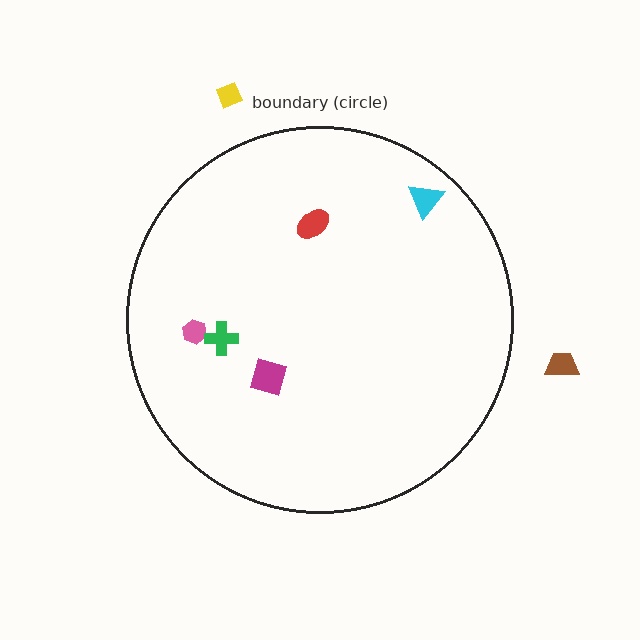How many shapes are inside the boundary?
5 inside, 2 outside.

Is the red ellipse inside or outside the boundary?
Inside.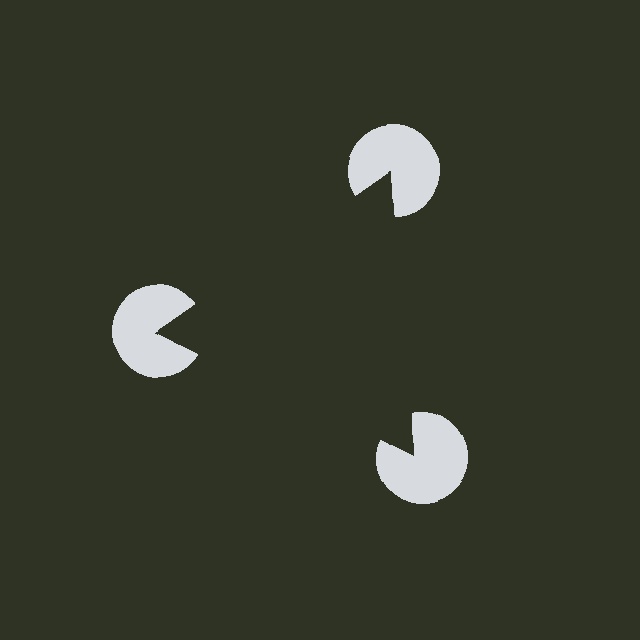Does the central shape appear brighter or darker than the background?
It typically appears slightly darker than the background, even though no actual brightness change is drawn.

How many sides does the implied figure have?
3 sides.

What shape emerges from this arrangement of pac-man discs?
An illusory triangle — its edges are inferred from the aligned wedge cuts in the pac-man discs, not physically drawn.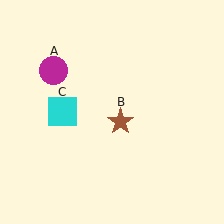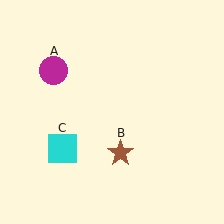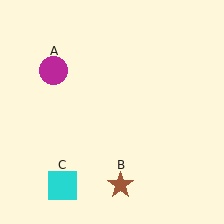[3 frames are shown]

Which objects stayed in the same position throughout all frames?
Magenta circle (object A) remained stationary.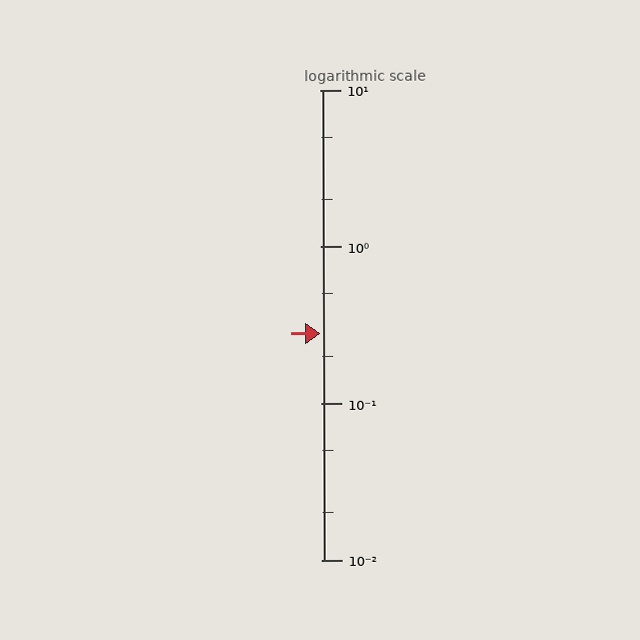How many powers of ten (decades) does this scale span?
The scale spans 3 decades, from 0.01 to 10.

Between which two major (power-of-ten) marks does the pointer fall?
The pointer is between 0.1 and 1.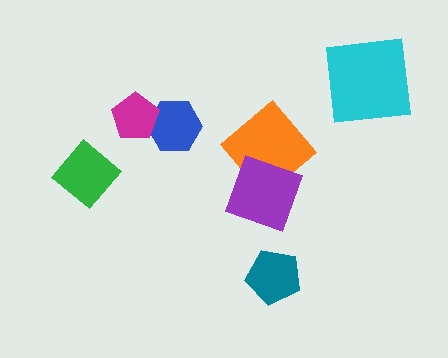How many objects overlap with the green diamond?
0 objects overlap with the green diamond.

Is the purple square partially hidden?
No, no other shape covers it.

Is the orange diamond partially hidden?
Yes, it is partially covered by another shape.